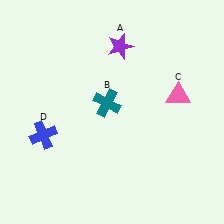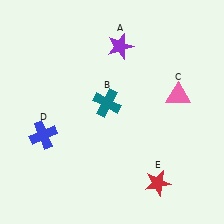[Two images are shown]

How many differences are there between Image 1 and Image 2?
There is 1 difference between the two images.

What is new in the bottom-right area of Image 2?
A red star (E) was added in the bottom-right area of Image 2.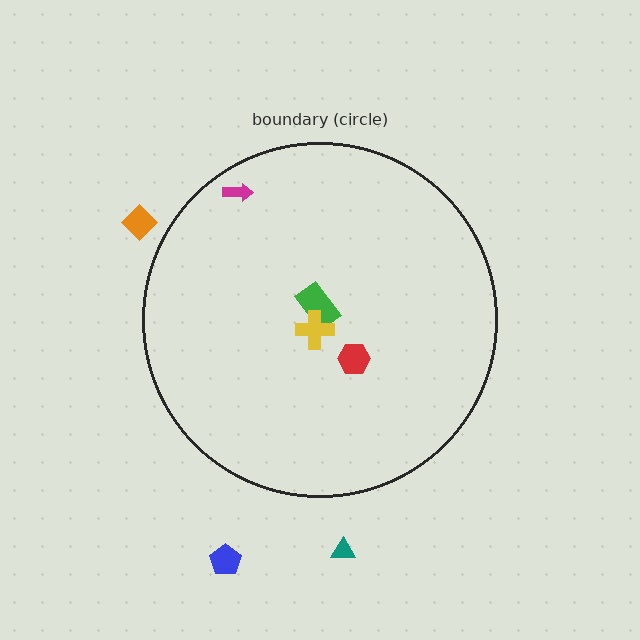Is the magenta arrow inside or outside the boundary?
Inside.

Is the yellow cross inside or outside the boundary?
Inside.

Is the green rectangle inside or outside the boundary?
Inside.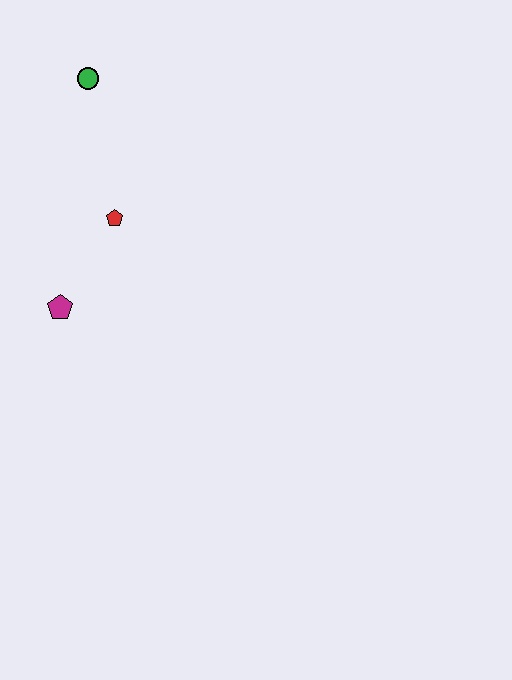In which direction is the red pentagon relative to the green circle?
The red pentagon is below the green circle.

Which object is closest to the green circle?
The red pentagon is closest to the green circle.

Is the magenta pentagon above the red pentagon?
No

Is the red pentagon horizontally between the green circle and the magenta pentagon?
No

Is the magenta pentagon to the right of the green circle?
No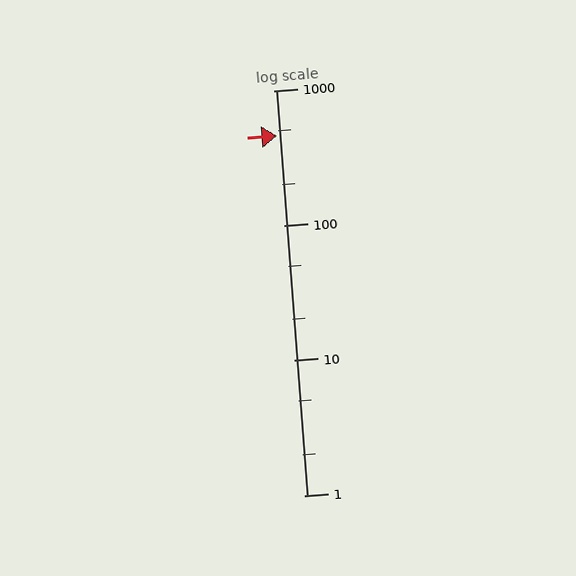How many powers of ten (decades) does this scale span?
The scale spans 3 decades, from 1 to 1000.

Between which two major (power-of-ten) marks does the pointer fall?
The pointer is between 100 and 1000.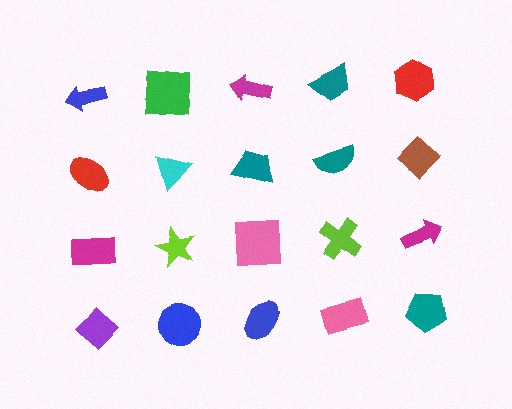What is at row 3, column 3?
A pink square.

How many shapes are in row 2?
5 shapes.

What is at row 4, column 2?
A blue circle.